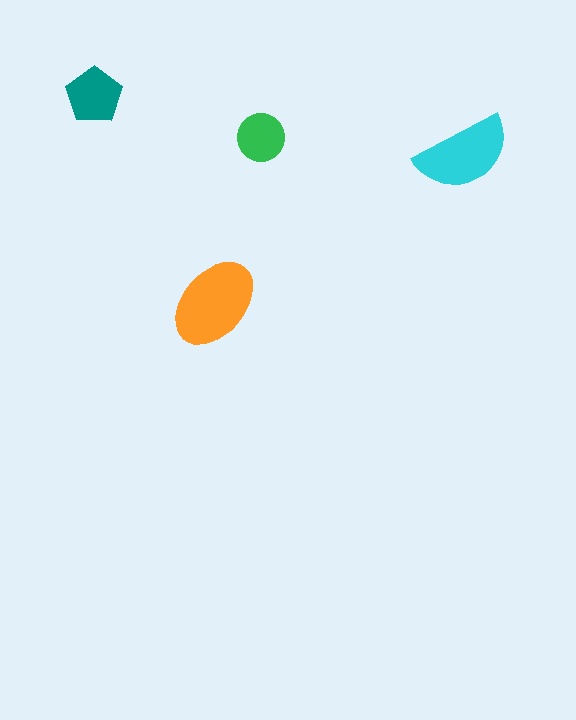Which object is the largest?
The orange ellipse.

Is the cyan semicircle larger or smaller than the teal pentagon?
Larger.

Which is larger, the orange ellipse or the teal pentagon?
The orange ellipse.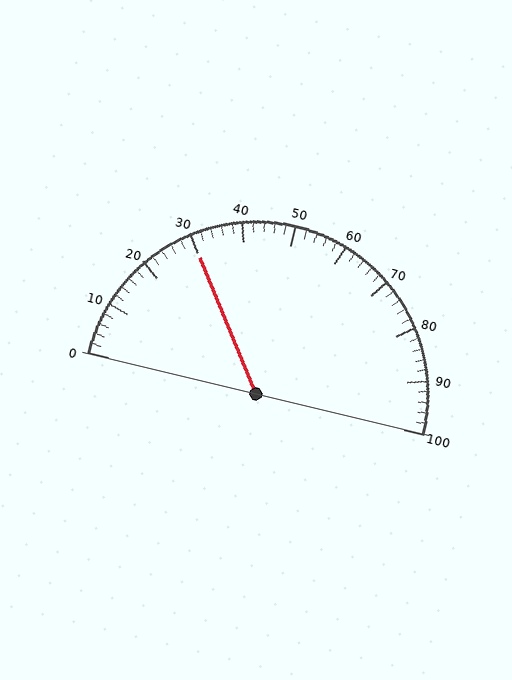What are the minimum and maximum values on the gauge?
The gauge ranges from 0 to 100.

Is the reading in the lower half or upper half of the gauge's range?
The reading is in the lower half of the range (0 to 100).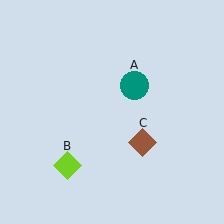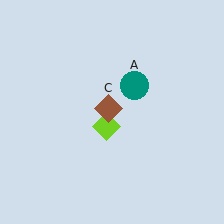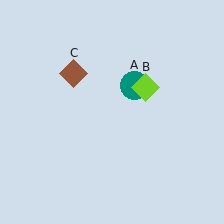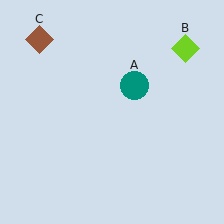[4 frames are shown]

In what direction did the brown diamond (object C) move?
The brown diamond (object C) moved up and to the left.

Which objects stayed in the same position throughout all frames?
Teal circle (object A) remained stationary.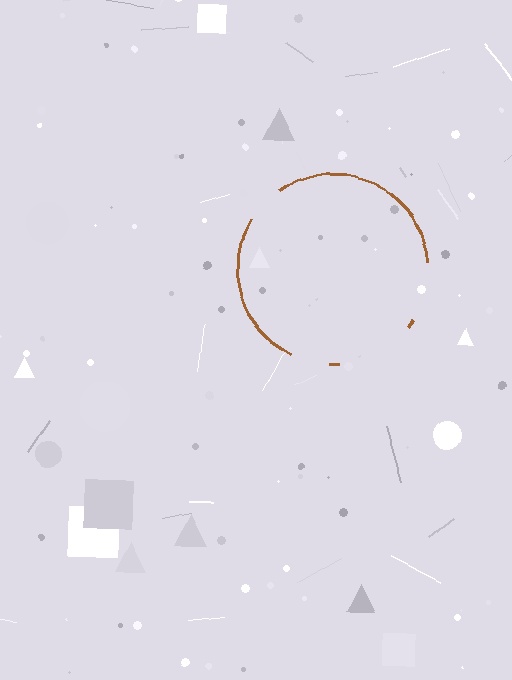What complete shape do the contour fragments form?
The contour fragments form a circle.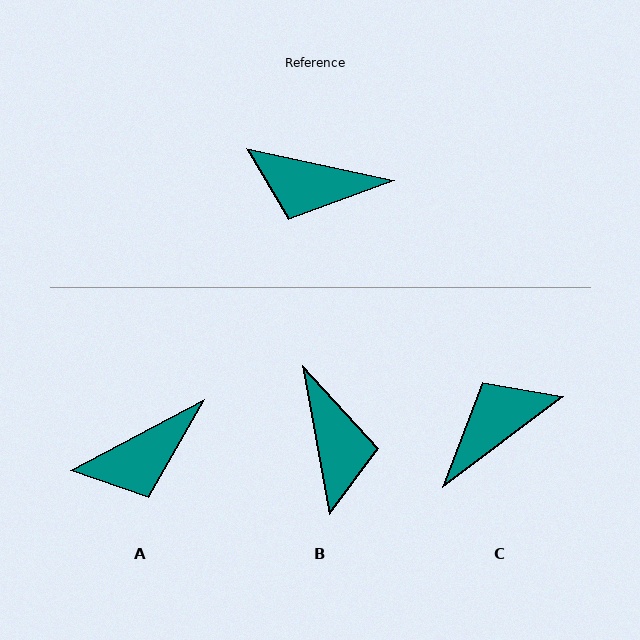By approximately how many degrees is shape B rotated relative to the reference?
Approximately 112 degrees counter-clockwise.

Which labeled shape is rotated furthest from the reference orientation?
C, about 131 degrees away.